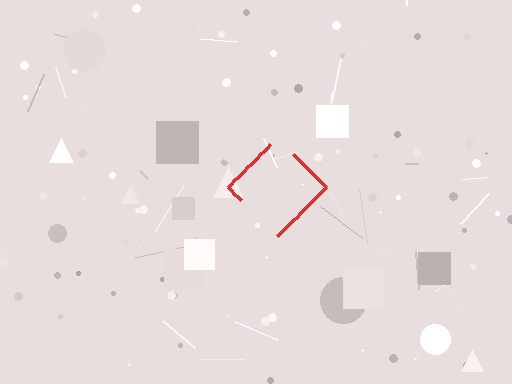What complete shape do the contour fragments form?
The contour fragments form a diamond.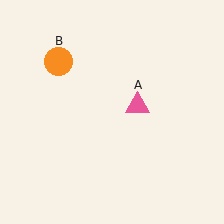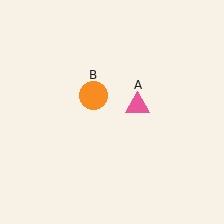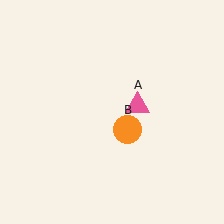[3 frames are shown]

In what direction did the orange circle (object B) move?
The orange circle (object B) moved down and to the right.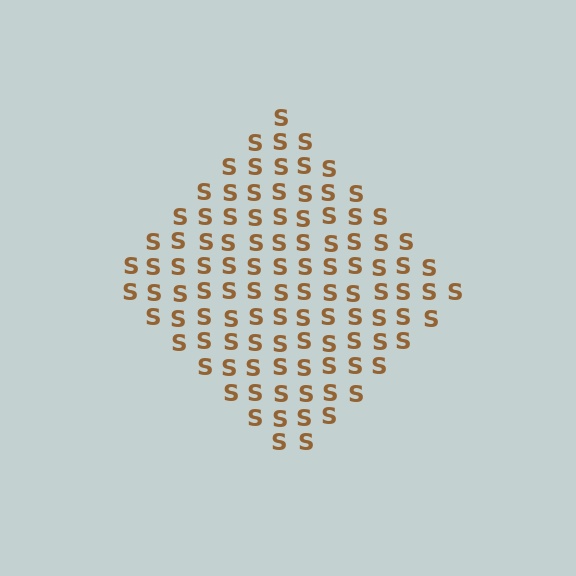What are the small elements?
The small elements are letter S's.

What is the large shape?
The large shape is a diamond.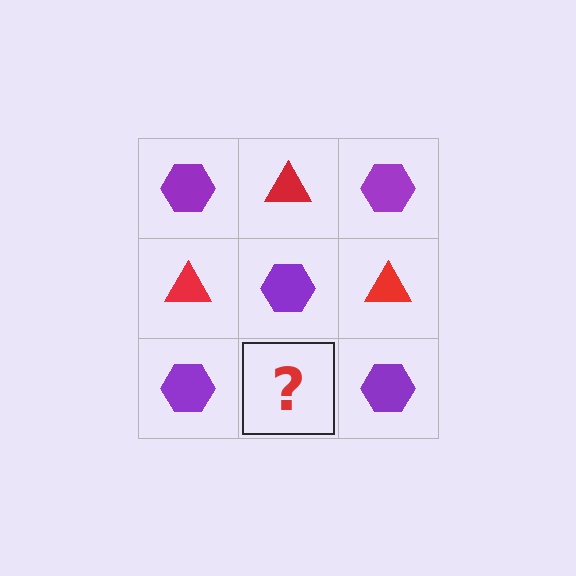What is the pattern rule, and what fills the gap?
The rule is that it alternates purple hexagon and red triangle in a checkerboard pattern. The gap should be filled with a red triangle.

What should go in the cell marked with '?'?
The missing cell should contain a red triangle.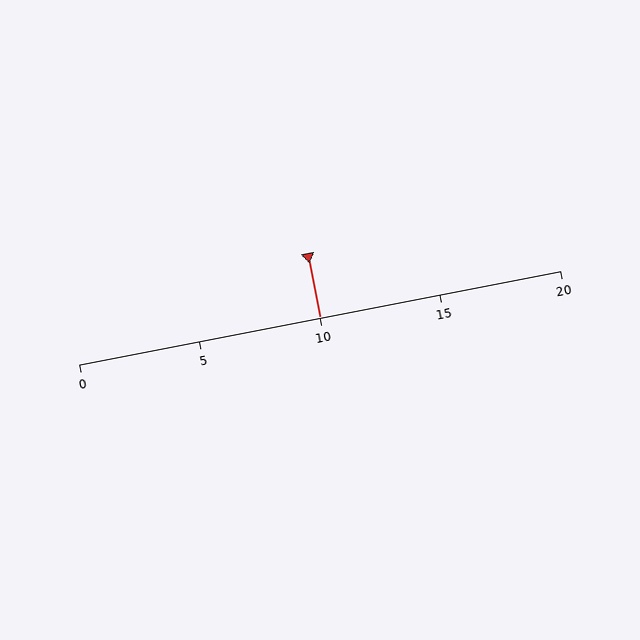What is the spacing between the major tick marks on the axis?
The major ticks are spaced 5 apart.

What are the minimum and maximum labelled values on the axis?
The axis runs from 0 to 20.